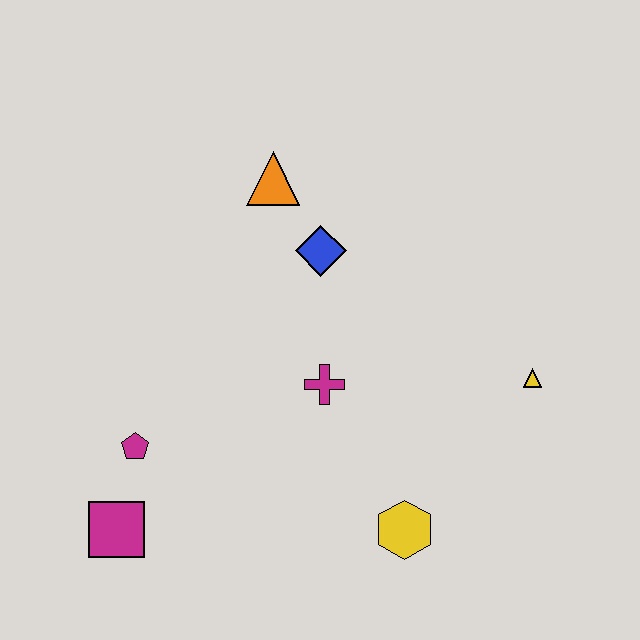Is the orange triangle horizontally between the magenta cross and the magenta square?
Yes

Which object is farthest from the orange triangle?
The magenta square is farthest from the orange triangle.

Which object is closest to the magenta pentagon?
The magenta square is closest to the magenta pentagon.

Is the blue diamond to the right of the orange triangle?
Yes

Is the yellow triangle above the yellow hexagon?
Yes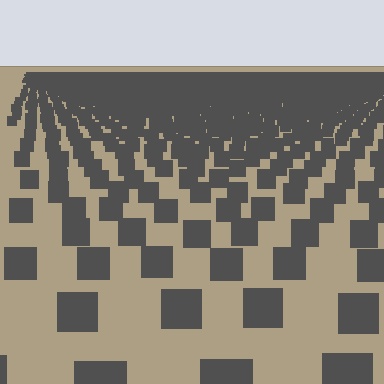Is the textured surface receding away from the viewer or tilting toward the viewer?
The surface is receding away from the viewer. Texture elements get smaller and denser toward the top.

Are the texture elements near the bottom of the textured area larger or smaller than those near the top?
Larger. Near the bottom, elements are closer to the viewer and appear at a bigger on-screen size.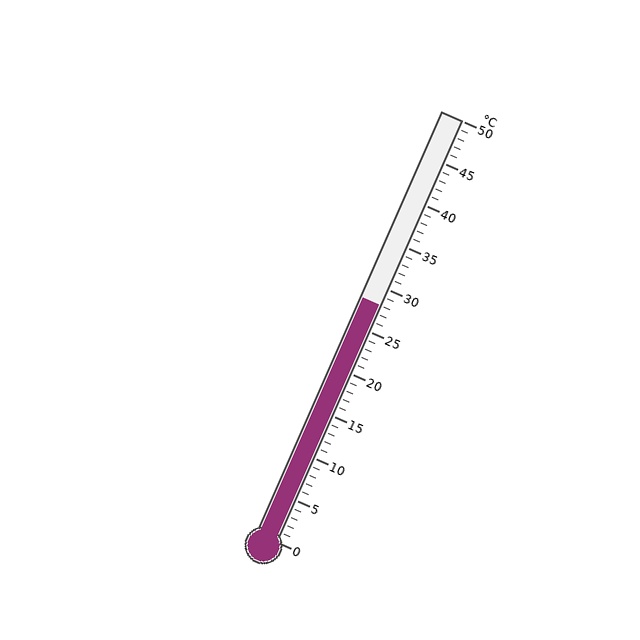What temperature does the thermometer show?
The thermometer shows approximately 28°C.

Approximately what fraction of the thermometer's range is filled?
The thermometer is filled to approximately 55% of its range.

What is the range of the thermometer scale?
The thermometer scale ranges from 0°C to 50°C.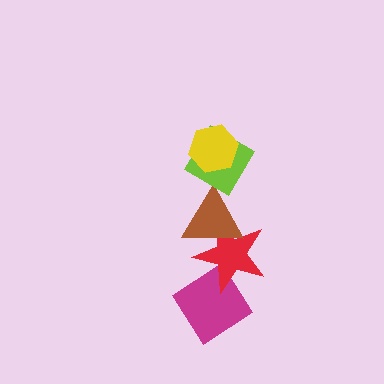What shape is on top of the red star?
The brown triangle is on top of the red star.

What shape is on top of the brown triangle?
The lime diamond is on top of the brown triangle.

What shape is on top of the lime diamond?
The yellow hexagon is on top of the lime diamond.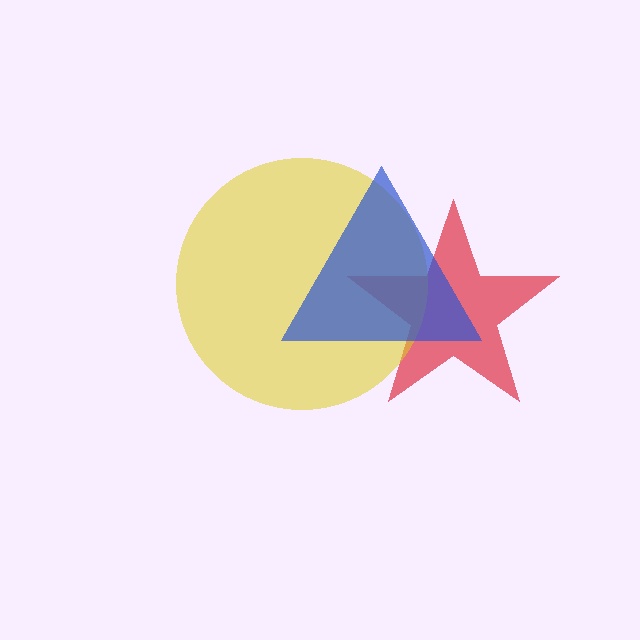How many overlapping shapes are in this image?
There are 3 overlapping shapes in the image.